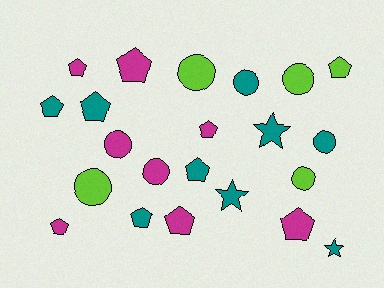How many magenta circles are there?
There are 2 magenta circles.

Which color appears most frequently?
Teal, with 9 objects.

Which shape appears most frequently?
Pentagon, with 11 objects.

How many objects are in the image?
There are 22 objects.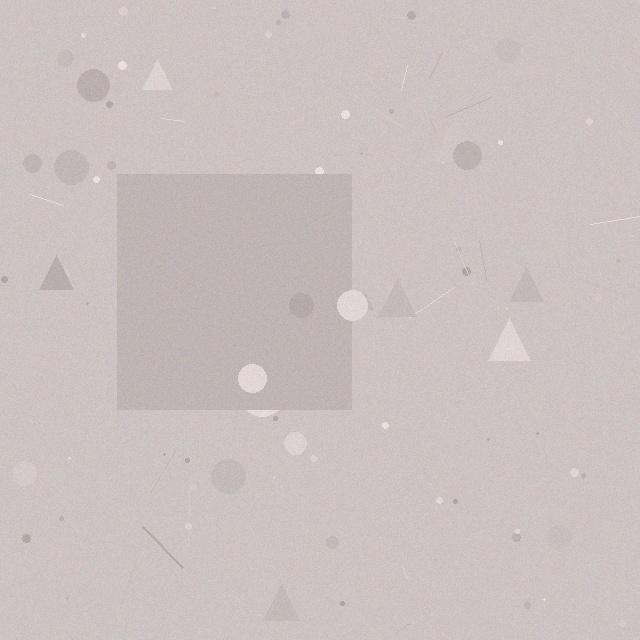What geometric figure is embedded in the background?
A square is embedded in the background.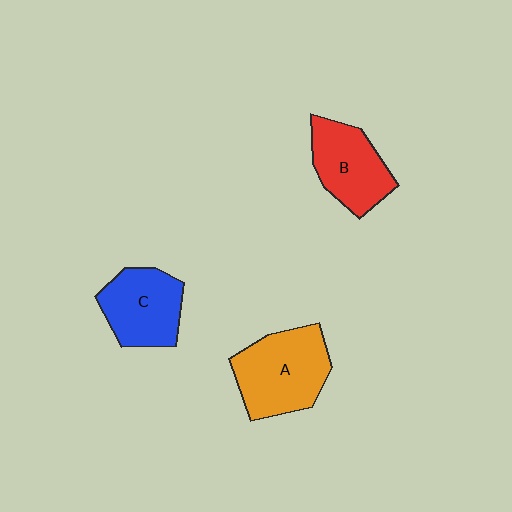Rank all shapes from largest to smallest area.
From largest to smallest: A (orange), C (blue), B (red).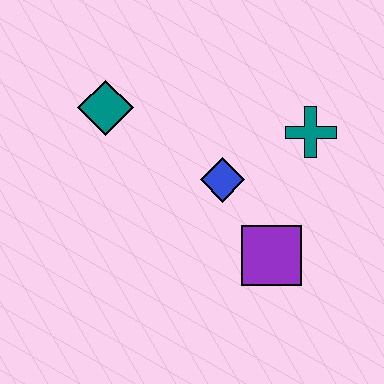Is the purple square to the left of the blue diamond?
No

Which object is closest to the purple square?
The blue diamond is closest to the purple square.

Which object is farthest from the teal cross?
The teal diamond is farthest from the teal cross.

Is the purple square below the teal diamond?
Yes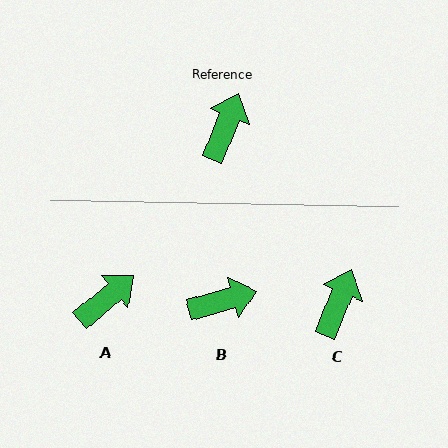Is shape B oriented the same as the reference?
No, it is off by about 52 degrees.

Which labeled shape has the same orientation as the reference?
C.